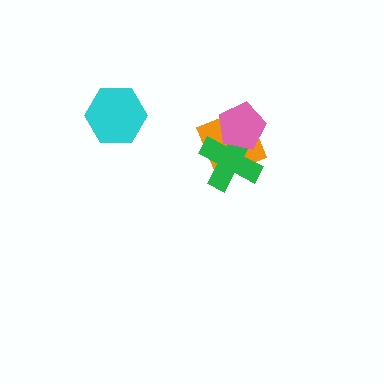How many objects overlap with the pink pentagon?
2 objects overlap with the pink pentagon.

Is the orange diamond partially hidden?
Yes, it is partially covered by another shape.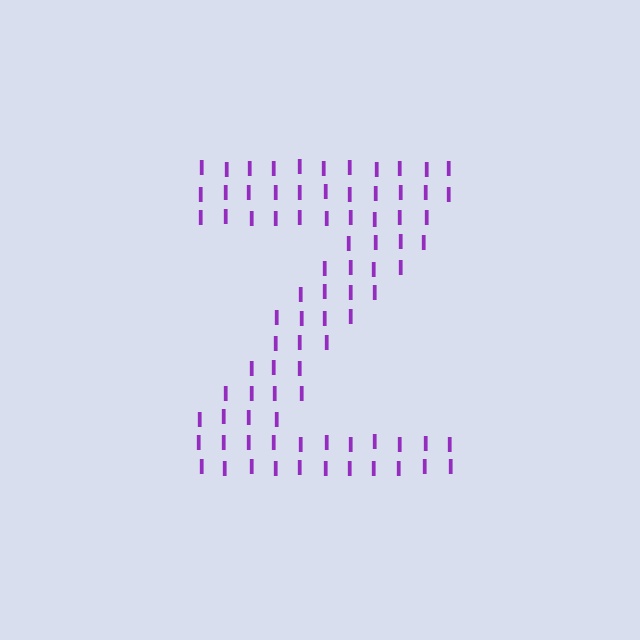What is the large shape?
The large shape is the letter Z.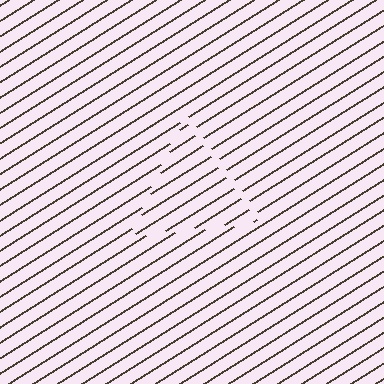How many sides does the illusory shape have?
3 sides — the line-ends trace a triangle.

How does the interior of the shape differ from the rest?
The interior of the shape contains the same grating, shifted by half a period — the contour is defined by the phase discontinuity where line-ends from the inner and outer gratings abut.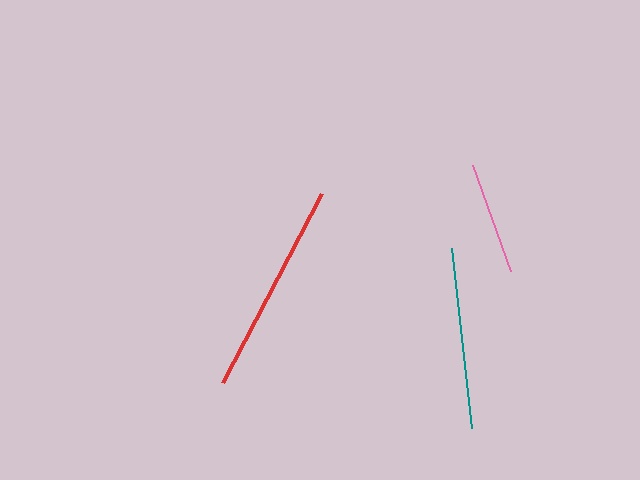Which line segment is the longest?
The red line is the longest at approximately 213 pixels.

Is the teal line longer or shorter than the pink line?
The teal line is longer than the pink line.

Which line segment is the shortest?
The pink line is the shortest at approximately 112 pixels.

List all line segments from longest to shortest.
From longest to shortest: red, teal, pink.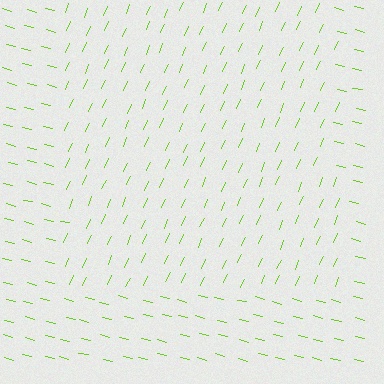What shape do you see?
I see a rectangle.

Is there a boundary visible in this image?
Yes, there is a texture boundary formed by a change in line orientation.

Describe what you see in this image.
The image is filled with small lime line segments. A rectangle region in the image has lines oriented differently from the surrounding lines, creating a visible texture boundary.